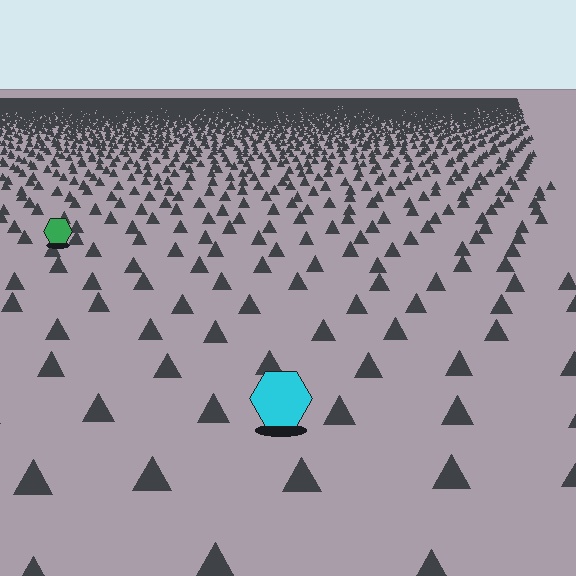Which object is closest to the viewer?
The cyan hexagon is closest. The texture marks near it are larger and more spread out.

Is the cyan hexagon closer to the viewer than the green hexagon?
Yes. The cyan hexagon is closer — you can tell from the texture gradient: the ground texture is coarser near it.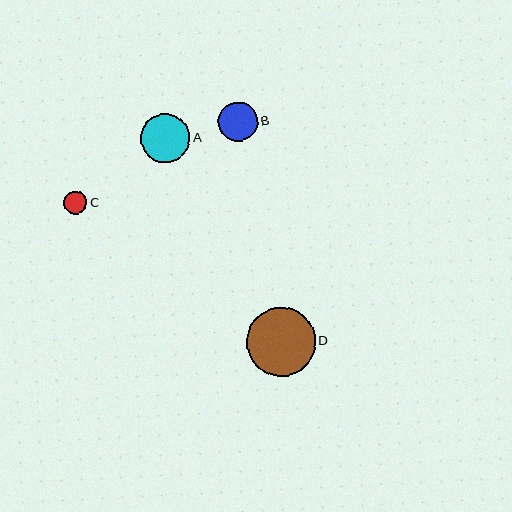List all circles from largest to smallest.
From largest to smallest: D, A, B, C.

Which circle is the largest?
Circle D is the largest with a size of approximately 69 pixels.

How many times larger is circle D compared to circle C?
Circle D is approximately 2.9 times the size of circle C.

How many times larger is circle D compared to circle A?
Circle D is approximately 1.4 times the size of circle A.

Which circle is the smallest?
Circle C is the smallest with a size of approximately 24 pixels.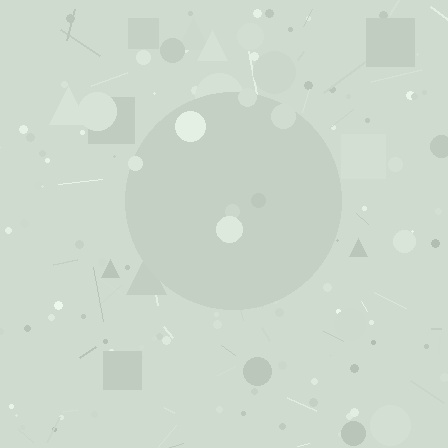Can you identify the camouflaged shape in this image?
The camouflaged shape is a circle.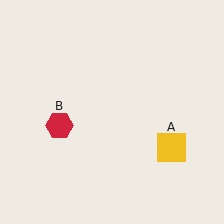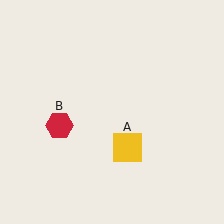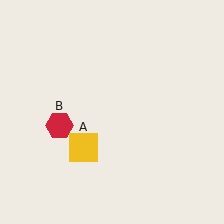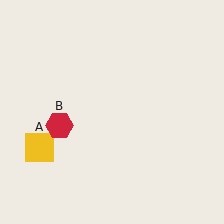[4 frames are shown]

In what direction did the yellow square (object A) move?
The yellow square (object A) moved left.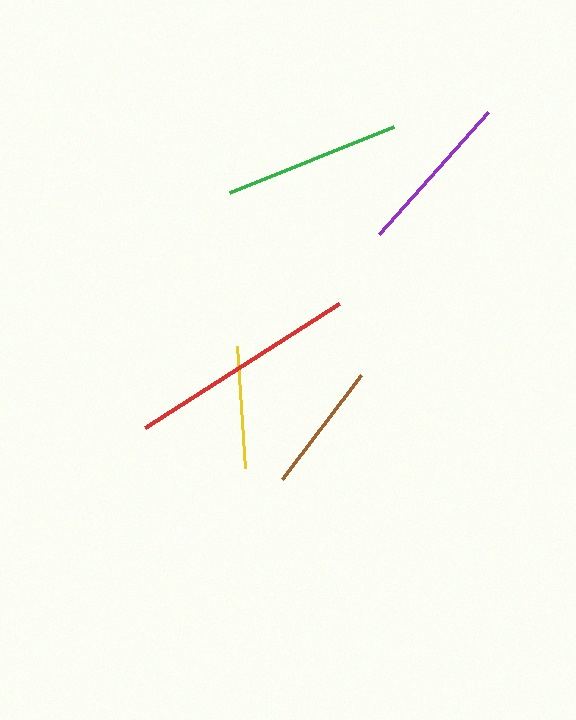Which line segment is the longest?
The red line is the longest at approximately 230 pixels.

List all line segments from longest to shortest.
From longest to shortest: red, green, purple, brown, yellow.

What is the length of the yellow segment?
The yellow segment is approximately 122 pixels long.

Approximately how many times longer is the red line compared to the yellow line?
The red line is approximately 1.9 times the length of the yellow line.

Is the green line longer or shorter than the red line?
The red line is longer than the green line.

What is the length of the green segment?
The green segment is approximately 177 pixels long.